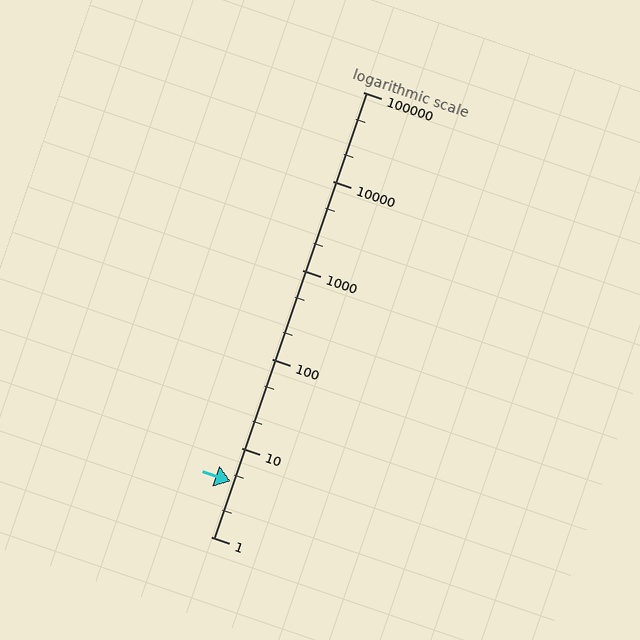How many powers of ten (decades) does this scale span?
The scale spans 5 decades, from 1 to 100000.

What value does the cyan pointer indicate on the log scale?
The pointer indicates approximately 4.2.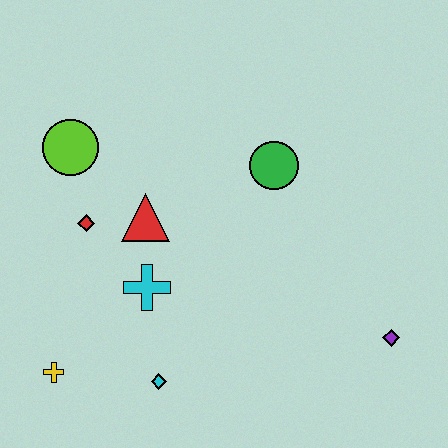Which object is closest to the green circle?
The red triangle is closest to the green circle.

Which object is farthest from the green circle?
The yellow cross is farthest from the green circle.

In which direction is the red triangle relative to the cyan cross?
The red triangle is above the cyan cross.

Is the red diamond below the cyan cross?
No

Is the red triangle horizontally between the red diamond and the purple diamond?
Yes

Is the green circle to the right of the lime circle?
Yes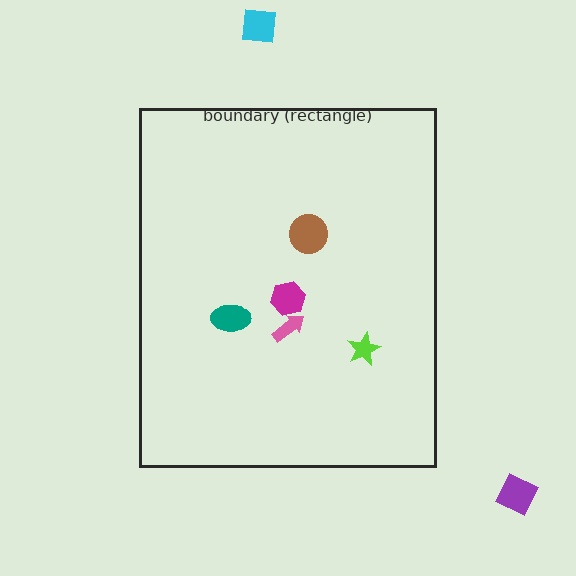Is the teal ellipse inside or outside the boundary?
Inside.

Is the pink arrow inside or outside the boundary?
Inside.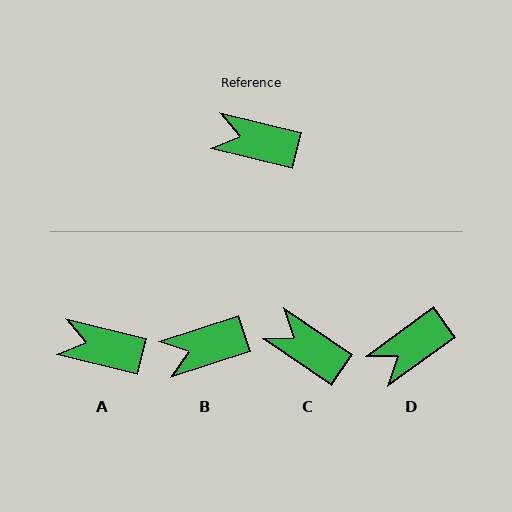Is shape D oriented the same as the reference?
No, it is off by about 50 degrees.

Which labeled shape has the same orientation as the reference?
A.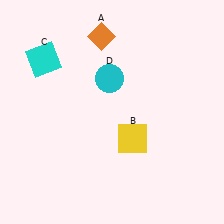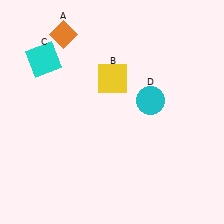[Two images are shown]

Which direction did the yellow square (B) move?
The yellow square (B) moved up.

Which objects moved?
The objects that moved are: the orange diamond (A), the yellow square (B), the cyan circle (D).